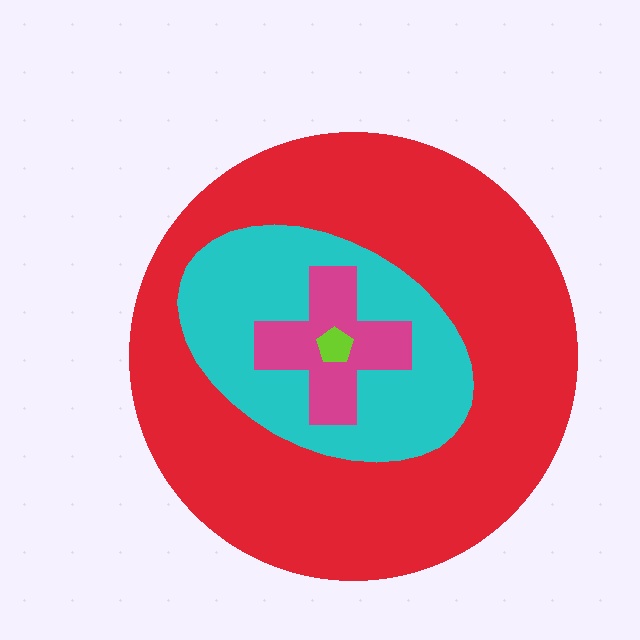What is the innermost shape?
The lime pentagon.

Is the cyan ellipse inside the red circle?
Yes.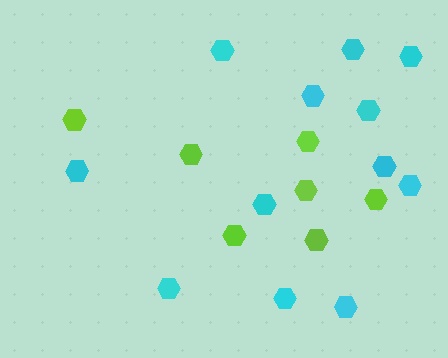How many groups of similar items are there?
There are 2 groups: one group of cyan hexagons (12) and one group of lime hexagons (7).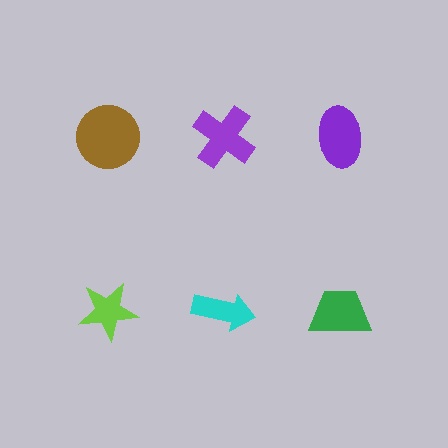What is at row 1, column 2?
A purple cross.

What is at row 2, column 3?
A green trapezoid.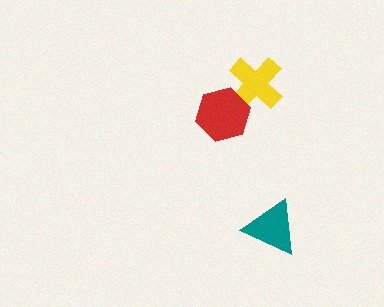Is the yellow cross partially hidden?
Yes, it is partially covered by another shape.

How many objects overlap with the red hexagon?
1 object overlaps with the red hexagon.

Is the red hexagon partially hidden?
No, no other shape covers it.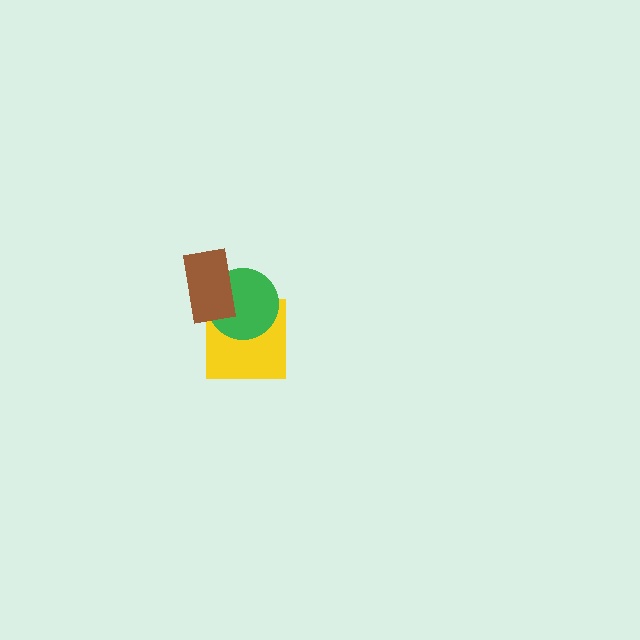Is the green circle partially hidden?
Yes, it is partially covered by another shape.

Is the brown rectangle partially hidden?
No, no other shape covers it.